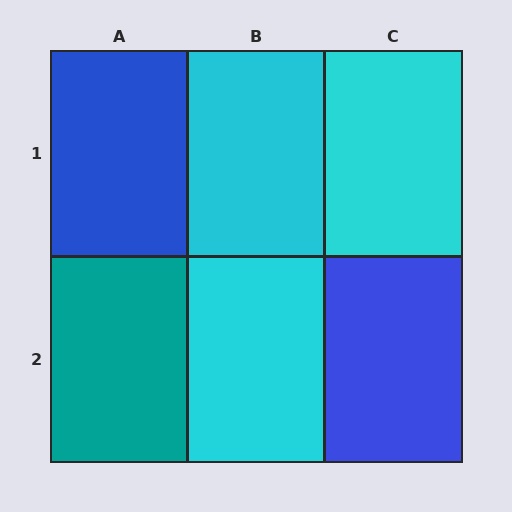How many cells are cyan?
3 cells are cyan.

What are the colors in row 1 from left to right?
Blue, cyan, cyan.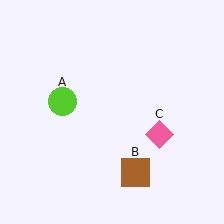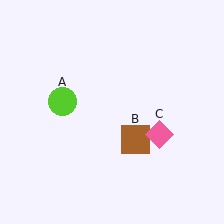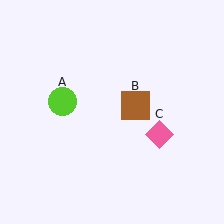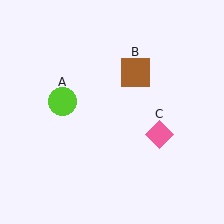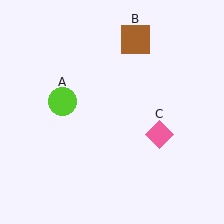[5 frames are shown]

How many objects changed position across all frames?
1 object changed position: brown square (object B).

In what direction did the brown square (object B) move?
The brown square (object B) moved up.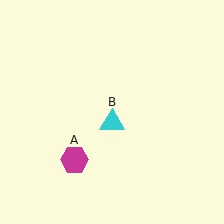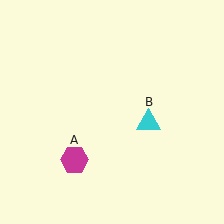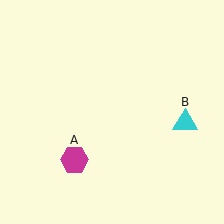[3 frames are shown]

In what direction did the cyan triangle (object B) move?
The cyan triangle (object B) moved right.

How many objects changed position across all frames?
1 object changed position: cyan triangle (object B).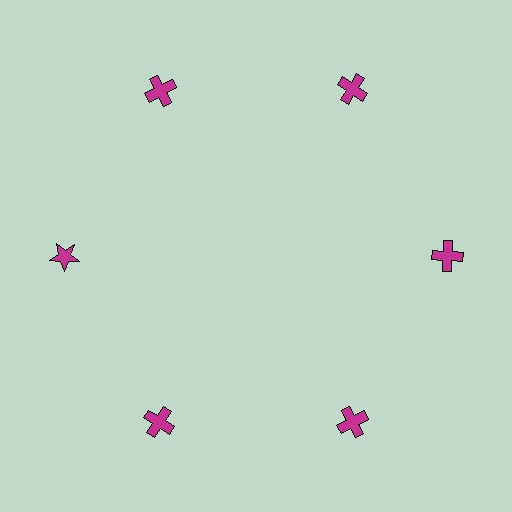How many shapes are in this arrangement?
There are 6 shapes arranged in a ring pattern.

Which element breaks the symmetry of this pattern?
The magenta star at roughly the 9 o'clock position breaks the symmetry. All other shapes are magenta crosses.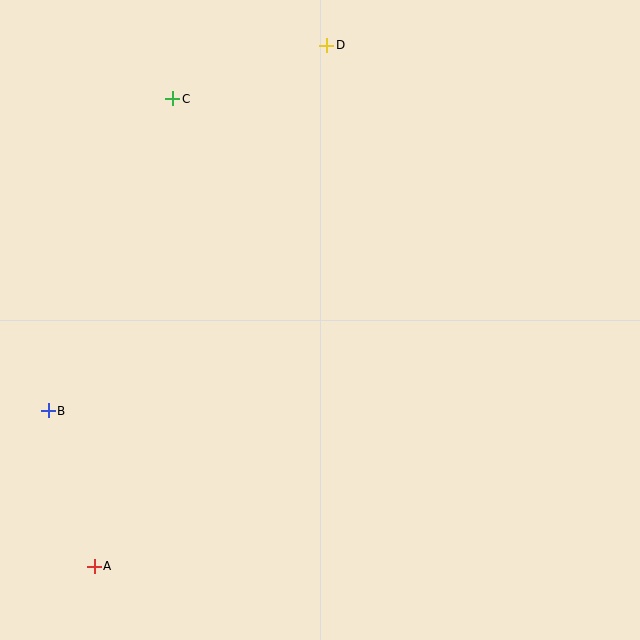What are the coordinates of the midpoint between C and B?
The midpoint between C and B is at (111, 255).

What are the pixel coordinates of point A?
Point A is at (94, 566).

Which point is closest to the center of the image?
Point C at (173, 99) is closest to the center.